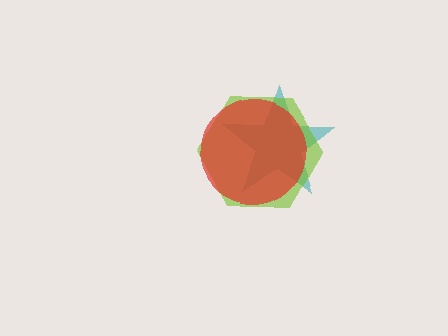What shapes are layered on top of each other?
The layered shapes are: a teal star, a lime hexagon, a red circle.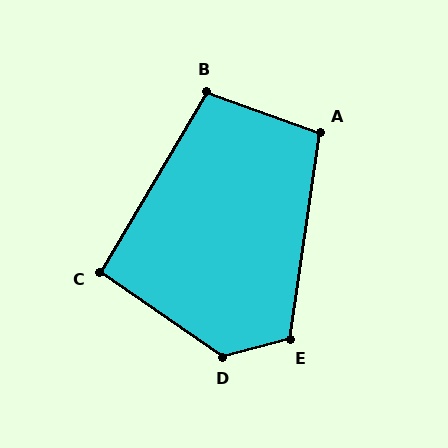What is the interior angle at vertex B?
Approximately 101 degrees (obtuse).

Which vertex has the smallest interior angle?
C, at approximately 94 degrees.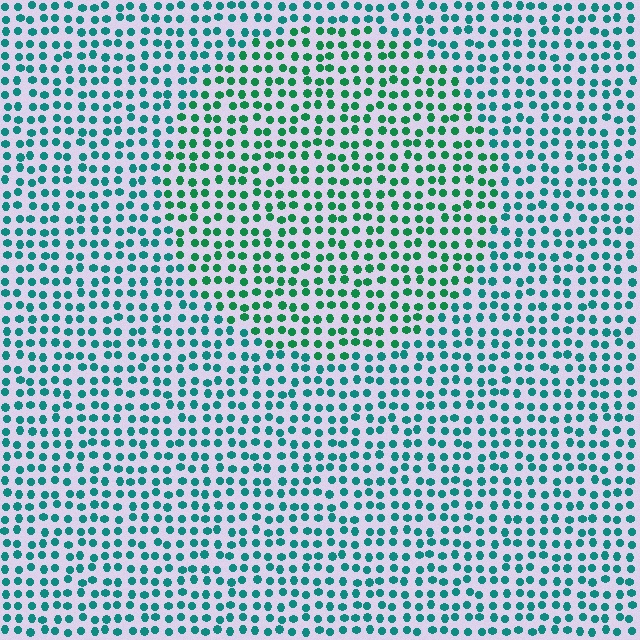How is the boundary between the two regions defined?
The boundary is defined purely by a slight shift in hue (about 29 degrees). Spacing, size, and orientation are identical on both sides.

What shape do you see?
I see a circle.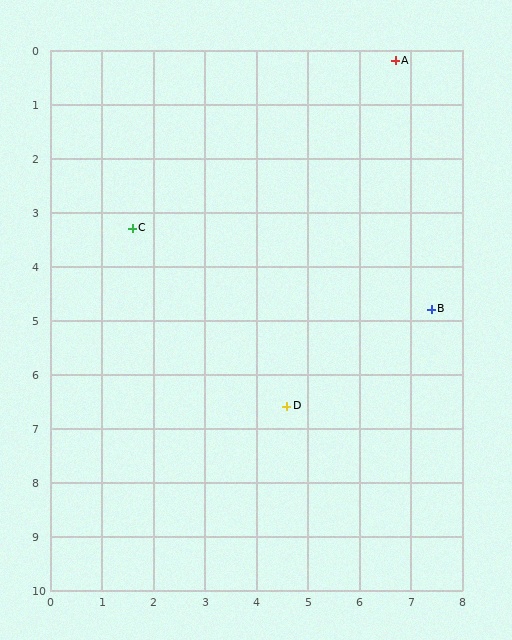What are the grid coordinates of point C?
Point C is at approximately (1.6, 3.3).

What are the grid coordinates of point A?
Point A is at approximately (6.7, 0.2).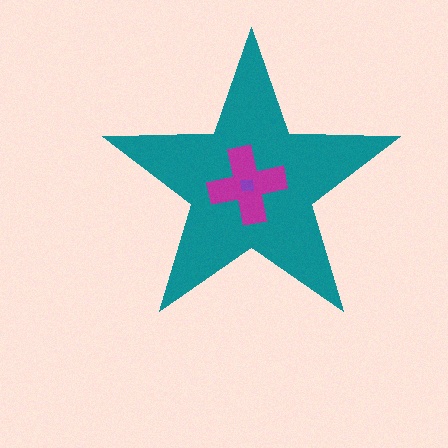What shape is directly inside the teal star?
The magenta cross.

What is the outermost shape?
The teal star.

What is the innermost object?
The purple square.